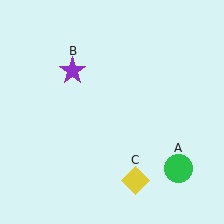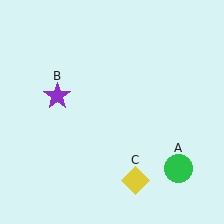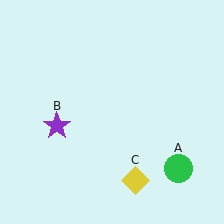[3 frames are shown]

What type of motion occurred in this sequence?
The purple star (object B) rotated counterclockwise around the center of the scene.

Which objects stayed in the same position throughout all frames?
Green circle (object A) and yellow diamond (object C) remained stationary.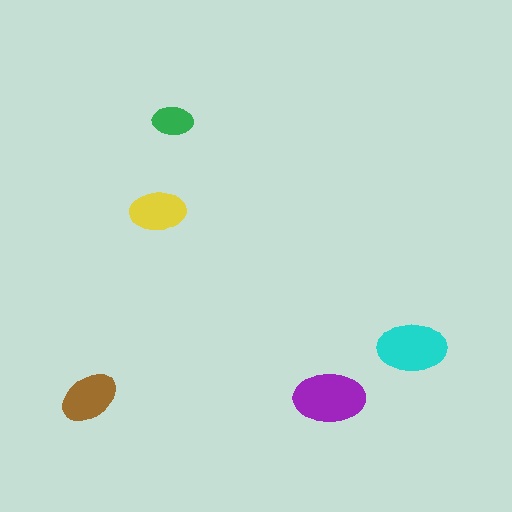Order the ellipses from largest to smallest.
the purple one, the cyan one, the brown one, the yellow one, the green one.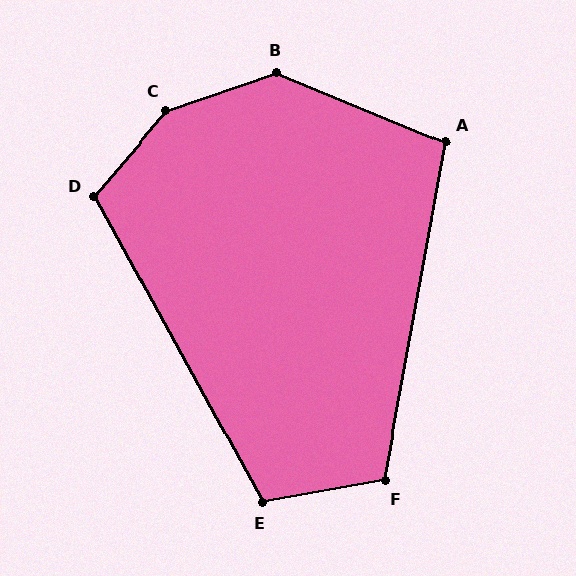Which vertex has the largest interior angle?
C, at approximately 149 degrees.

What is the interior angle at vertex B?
Approximately 139 degrees (obtuse).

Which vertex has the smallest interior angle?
A, at approximately 102 degrees.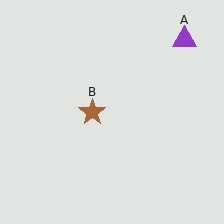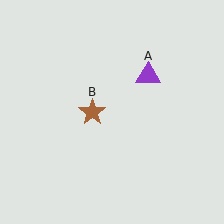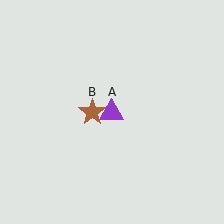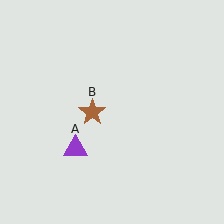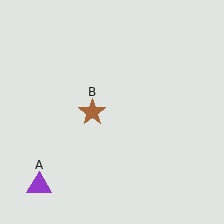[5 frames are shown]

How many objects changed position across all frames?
1 object changed position: purple triangle (object A).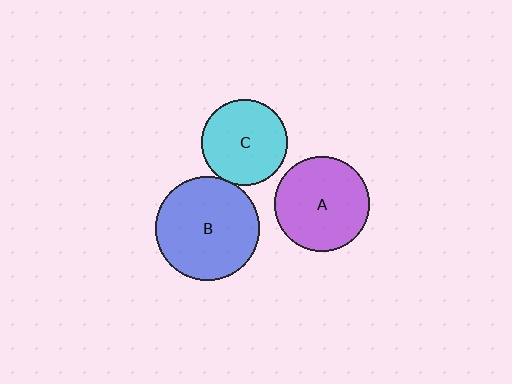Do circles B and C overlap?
Yes.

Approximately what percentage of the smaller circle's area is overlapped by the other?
Approximately 5%.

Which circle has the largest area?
Circle B (blue).